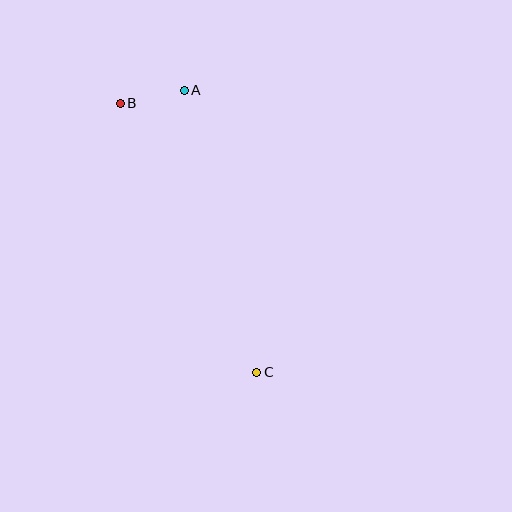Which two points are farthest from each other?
Points B and C are farthest from each other.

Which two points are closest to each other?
Points A and B are closest to each other.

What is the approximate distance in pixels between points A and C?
The distance between A and C is approximately 292 pixels.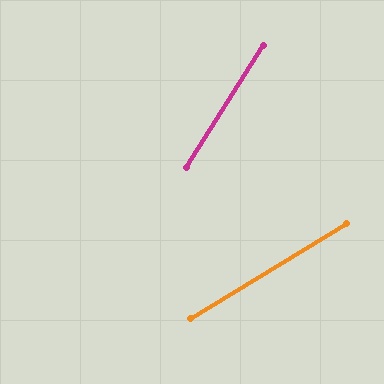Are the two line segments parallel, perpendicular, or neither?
Neither parallel nor perpendicular — they differ by about 26°.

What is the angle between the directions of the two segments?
Approximately 26 degrees.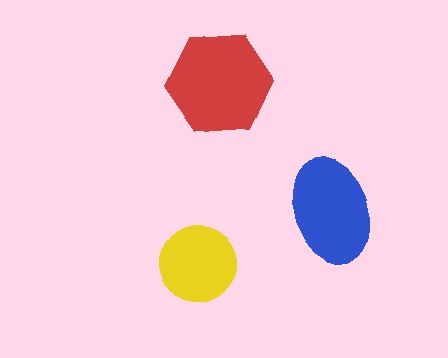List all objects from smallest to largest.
The yellow circle, the blue ellipse, the red hexagon.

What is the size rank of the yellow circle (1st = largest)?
3rd.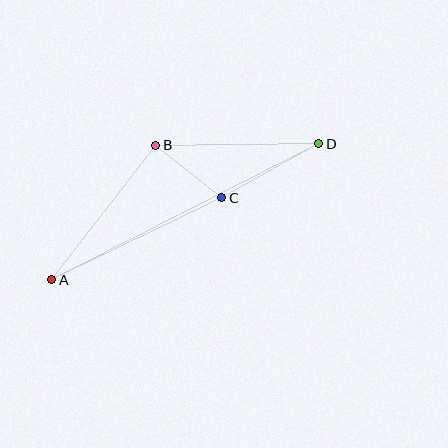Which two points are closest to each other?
Points B and C are closest to each other.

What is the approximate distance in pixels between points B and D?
The distance between B and D is approximately 163 pixels.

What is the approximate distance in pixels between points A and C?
The distance between A and C is approximately 189 pixels.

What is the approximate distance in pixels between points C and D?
The distance between C and D is approximately 111 pixels.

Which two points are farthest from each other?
Points A and D are farthest from each other.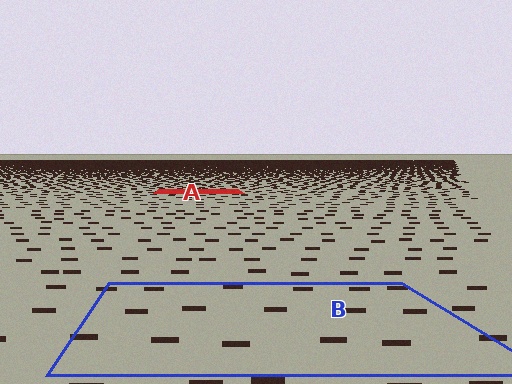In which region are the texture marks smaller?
The texture marks are smaller in region A, because it is farther away.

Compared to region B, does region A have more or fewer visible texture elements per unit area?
Region A has more texture elements per unit area — they are packed more densely because it is farther away.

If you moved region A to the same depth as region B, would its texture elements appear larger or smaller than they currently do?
They would appear larger. At a closer depth, the same texture elements are projected at a bigger on-screen size.